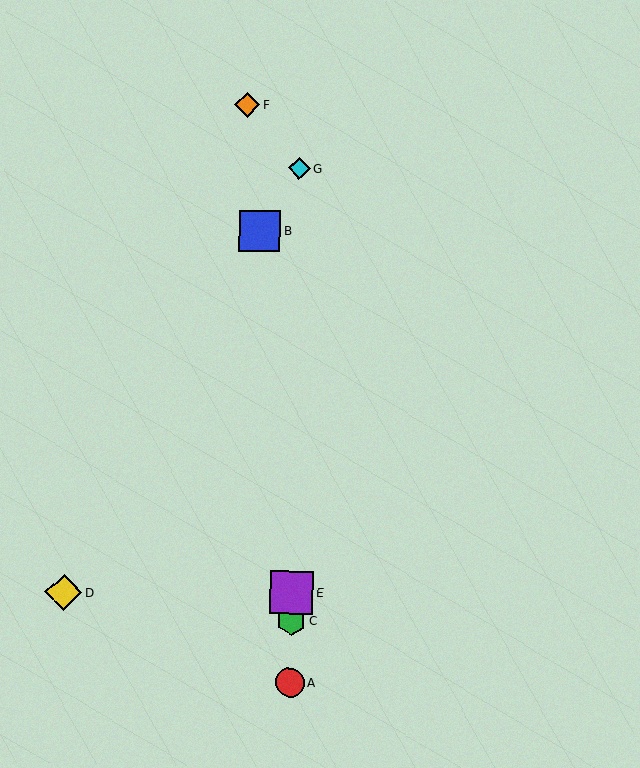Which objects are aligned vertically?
Objects A, C, E, G are aligned vertically.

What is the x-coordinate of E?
Object E is at x≈292.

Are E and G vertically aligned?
Yes, both are at x≈292.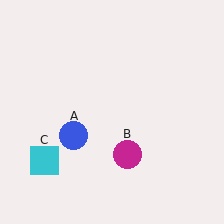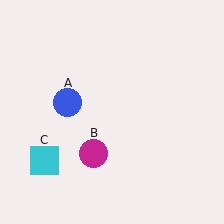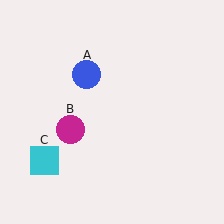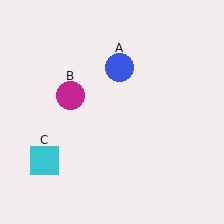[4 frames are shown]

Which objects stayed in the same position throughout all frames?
Cyan square (object C) remained stationary.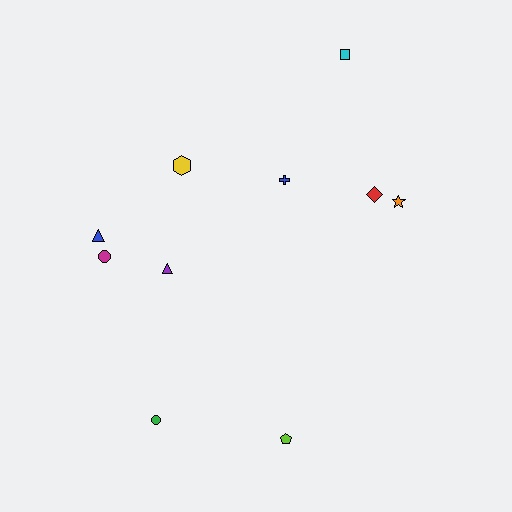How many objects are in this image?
There are 10 objects.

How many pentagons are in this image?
There is 1 pentagon.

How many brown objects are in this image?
There are no brown objects.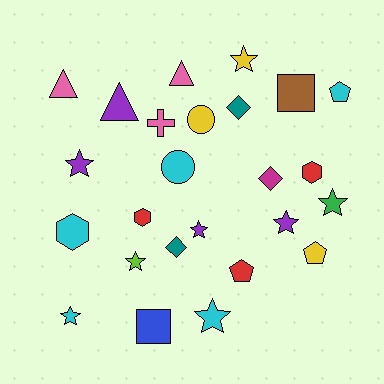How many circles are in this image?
There are 2 circles.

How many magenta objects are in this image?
There is 1 magenta object.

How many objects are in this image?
There are 25 objects.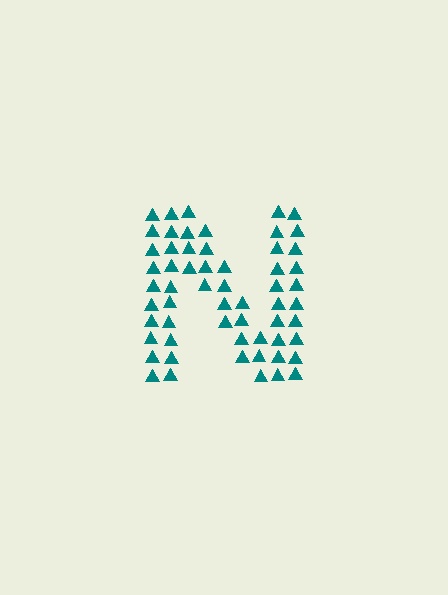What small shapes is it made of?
It is made of small triangles.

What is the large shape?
The large shape is the letter N.